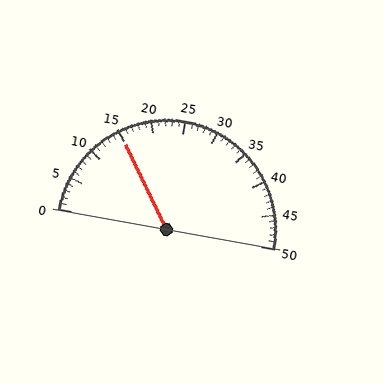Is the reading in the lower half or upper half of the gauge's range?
The reading is in the lower half of the range (0 to 50).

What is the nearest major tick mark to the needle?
The nearest major tick mark is 15.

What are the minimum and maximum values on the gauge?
The gauge ranges from 0 to 50.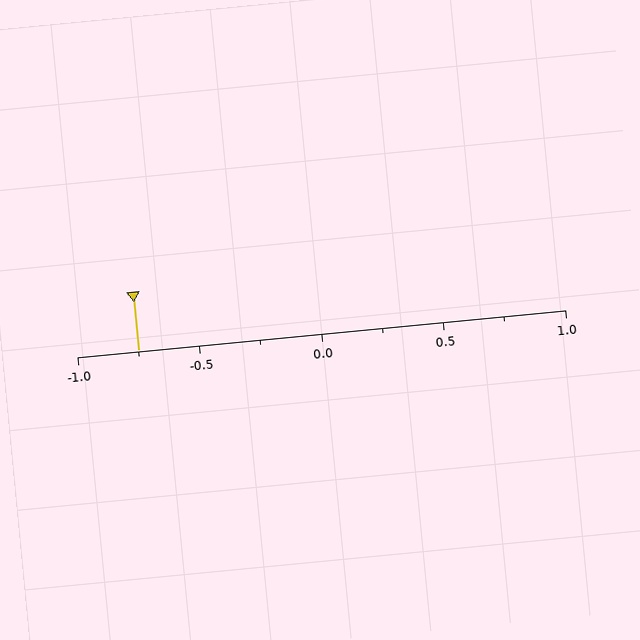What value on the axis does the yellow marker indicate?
The marker indicates approximately -0.75.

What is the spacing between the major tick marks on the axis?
The major ticks are spaced 0.5 apart.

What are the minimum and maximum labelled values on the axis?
The axis runs from -1.0 to 1.0.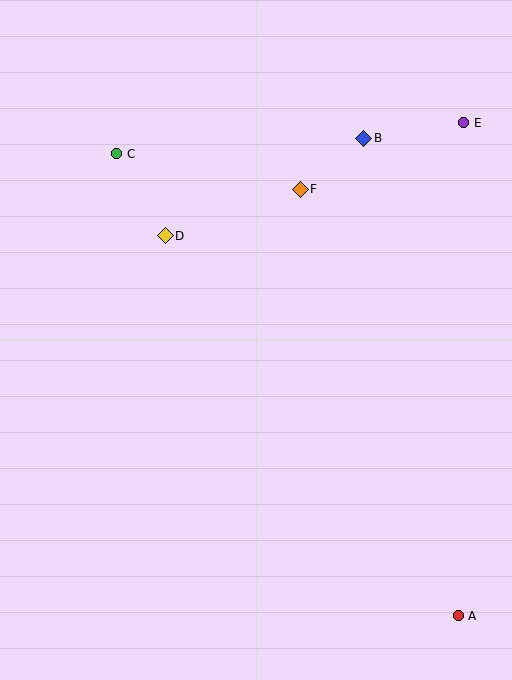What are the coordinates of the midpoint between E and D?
The midpoint between E and D is at (315, 179).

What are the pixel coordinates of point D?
Point D is at (165, 236).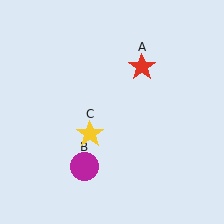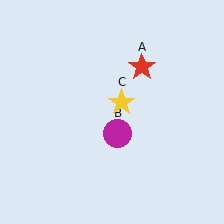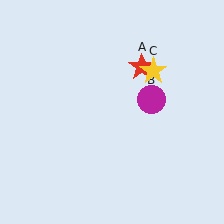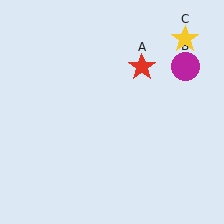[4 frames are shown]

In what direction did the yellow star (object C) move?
The yellow star (object C) moved up and to the right.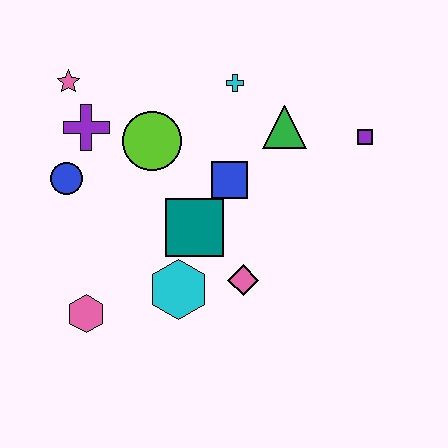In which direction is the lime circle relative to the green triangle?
The lime circle is to the left of the green triangle.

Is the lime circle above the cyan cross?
No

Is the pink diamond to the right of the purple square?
No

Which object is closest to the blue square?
The teal square is closest to the blue square.